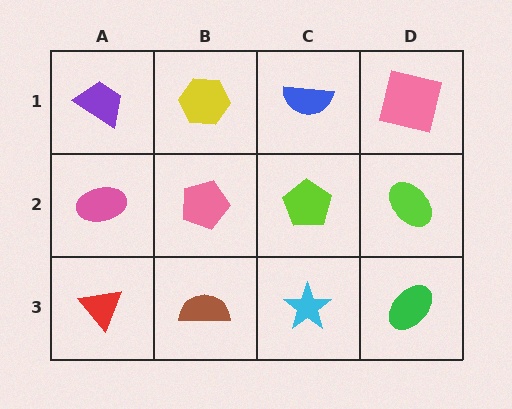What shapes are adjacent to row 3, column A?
A pink ellipse (row 2, column A), a brown semicircle (row 3, column B).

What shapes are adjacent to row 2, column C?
A blue semicircle (row 1, column C), a cyan star (row 3, column C), a pink pentagon (row 2, column B), a lime ellipse (row 2, column D).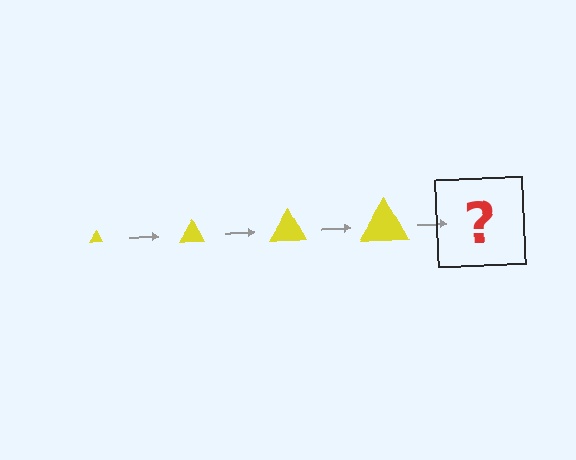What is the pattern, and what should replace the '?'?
The pattern is that the triangle gets progressively larger each step. The '?' should be a yellow triangle, larger than the previous one.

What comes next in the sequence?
The next element should be a yellow triangle, larger than the previous one.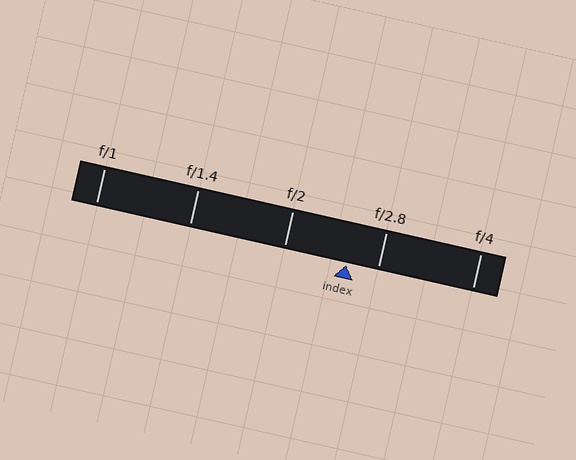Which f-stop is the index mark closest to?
The index mark is closest to f/2.8.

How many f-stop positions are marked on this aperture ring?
There are 5 f-stop positions marked.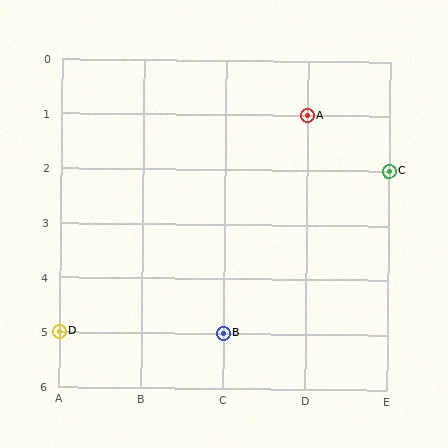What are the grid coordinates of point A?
Point A is at grid coordinates (D, 1).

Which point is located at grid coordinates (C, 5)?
Point B is at (C, 5).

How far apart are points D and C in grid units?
Points D and C are 4 columns and 3 rows apart (about 5.0 grid units diagonally).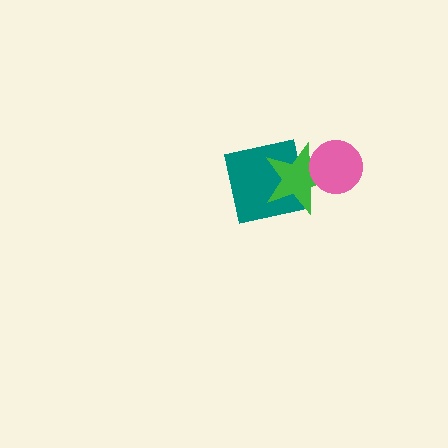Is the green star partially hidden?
Yes, it is partially covered by another shape.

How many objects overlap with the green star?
2 objects overlap with the green star.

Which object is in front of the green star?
The pink circle is in front of the green star.